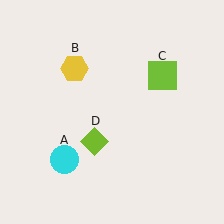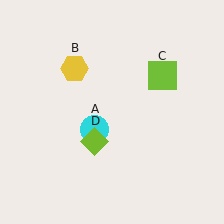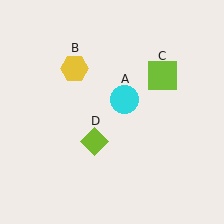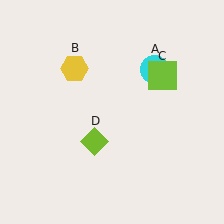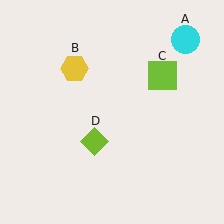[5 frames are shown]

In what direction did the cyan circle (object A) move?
The cyan circle (object A) moved up and to the right.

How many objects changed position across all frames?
1 object changed position: cyan circle (object A).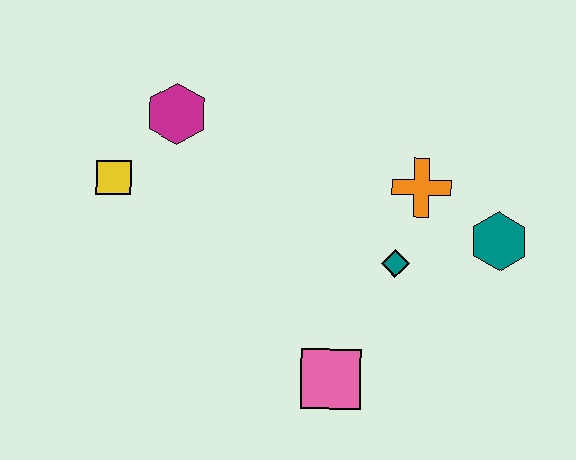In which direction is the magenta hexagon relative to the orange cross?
The magenta hexagon is to the left of the orange cross.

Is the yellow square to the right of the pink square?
No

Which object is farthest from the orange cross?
The yellow square is farthest from the orange cross.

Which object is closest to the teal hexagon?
The orange cross is closest to the teal hexagon.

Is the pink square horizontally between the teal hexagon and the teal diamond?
No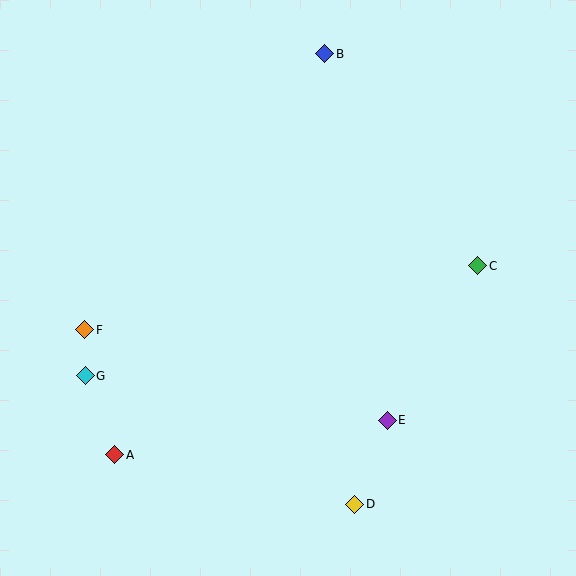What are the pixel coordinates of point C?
Point C is at (478, 266).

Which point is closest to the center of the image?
Point E at (387, 420) is closest to the center.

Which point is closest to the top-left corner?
Point B is closest to the top-left corner.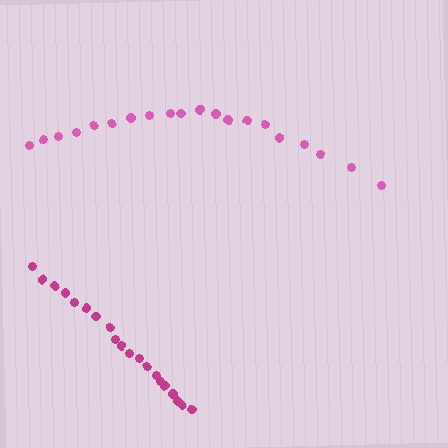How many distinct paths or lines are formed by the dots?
There are 2 distinct paths.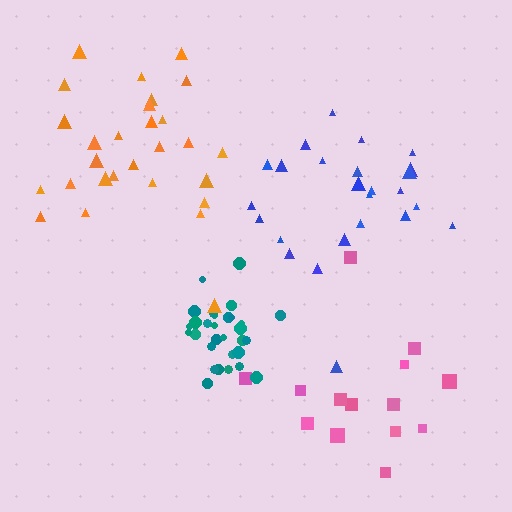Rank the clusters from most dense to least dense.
teal, orange, blue, pink.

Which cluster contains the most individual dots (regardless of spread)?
Teal (30).